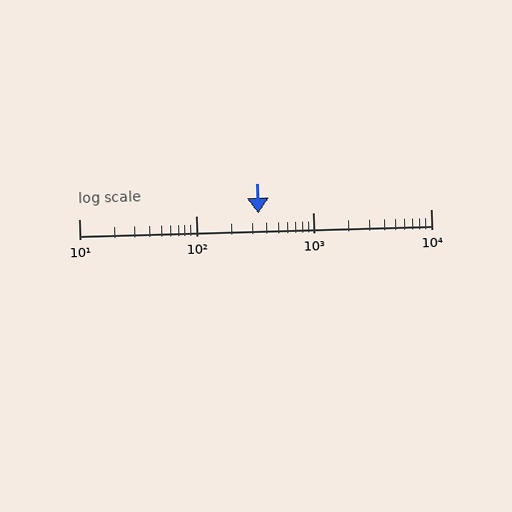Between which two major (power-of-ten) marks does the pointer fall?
The pointer is between 100 and 1000.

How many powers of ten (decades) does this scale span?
The scale spans 3 decades, from 10 to 10000.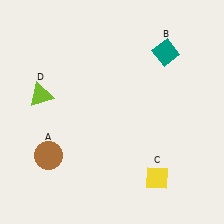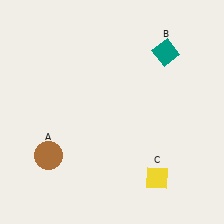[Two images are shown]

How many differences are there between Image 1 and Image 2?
There is 1 difference between the two images.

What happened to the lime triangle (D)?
The lime triangle (D) was removed in Image 2. It was in the top-left area of Image 1.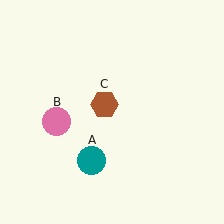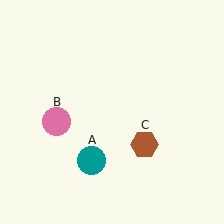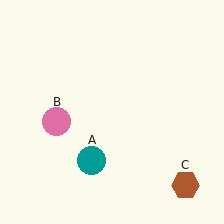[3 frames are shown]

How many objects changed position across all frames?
1 object changed position: brown hexagon (object C).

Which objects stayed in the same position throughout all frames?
Teal circle (object A) and pink circle (object B) remained stationary.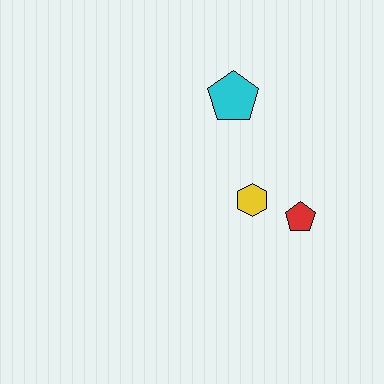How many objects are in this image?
There are 3 objects.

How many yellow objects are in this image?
There is 1 yellow object.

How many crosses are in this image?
There are no crosses.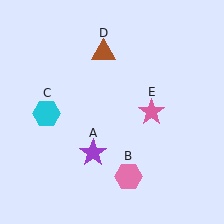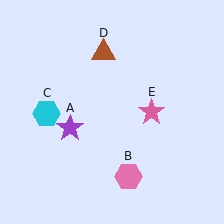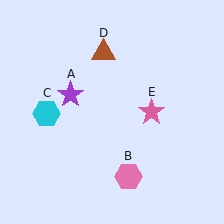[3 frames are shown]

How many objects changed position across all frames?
1 object changed position: purple star (object A).